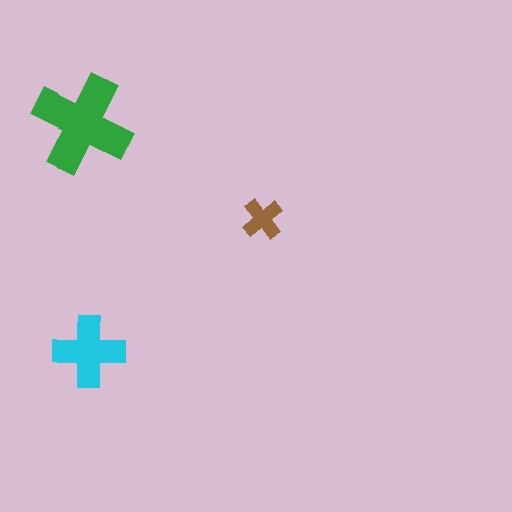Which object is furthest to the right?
The brown cross is rightmost.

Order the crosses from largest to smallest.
the green one, the cyan one, the brown one.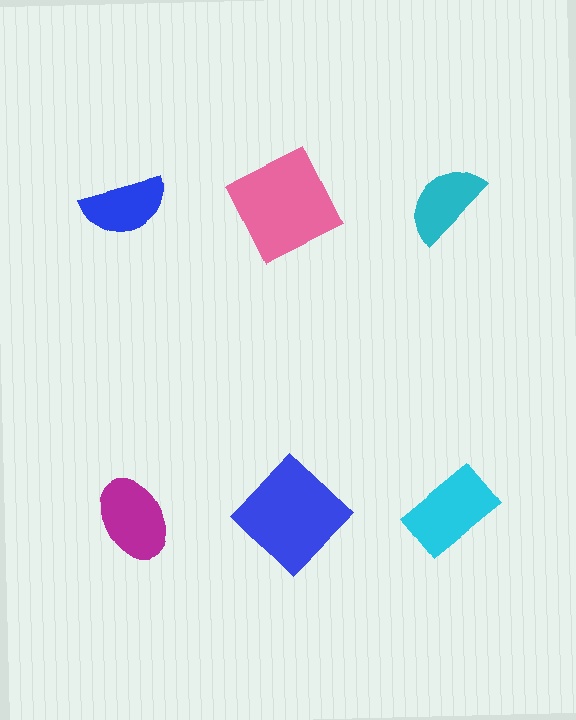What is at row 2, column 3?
A cyan rectangle.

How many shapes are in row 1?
3 shapes.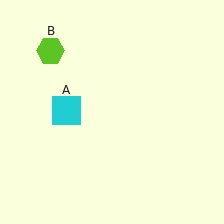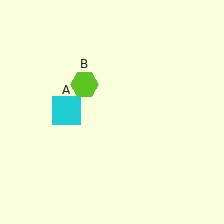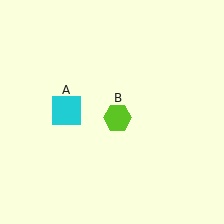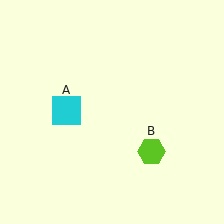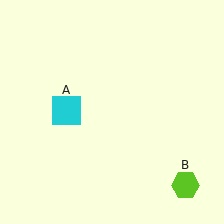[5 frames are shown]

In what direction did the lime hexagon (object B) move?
The lime hexagon (object B) moved down and to the right.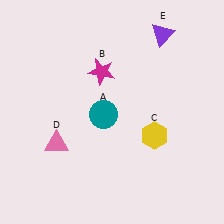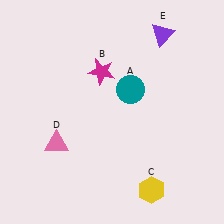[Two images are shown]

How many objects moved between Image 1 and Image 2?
2 objects moved between the two images.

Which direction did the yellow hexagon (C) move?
The yellow hexagon (C) moved down.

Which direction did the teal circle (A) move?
The teal circle (A) moved right.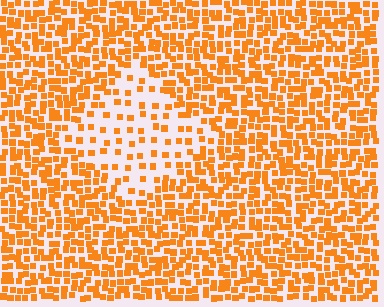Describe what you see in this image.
The image contains small orange elements arranged at two different densities. A diamond-shaped region is visible where the elements are less densely packed than the surrounding area.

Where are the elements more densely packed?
The elements are more densely packed outside the diamond boundary.